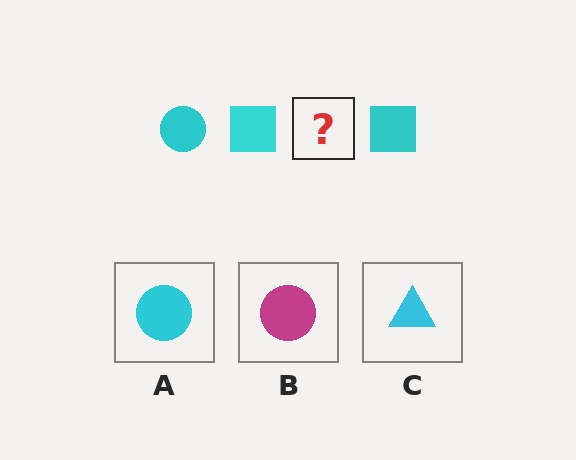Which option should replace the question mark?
Option A.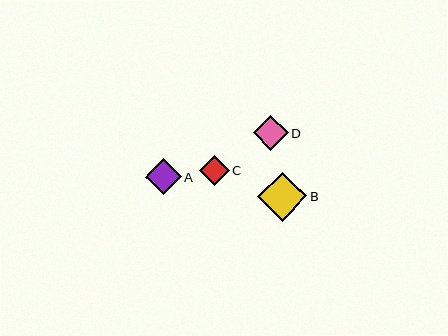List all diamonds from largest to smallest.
From largest to smallest: B, A, D, C.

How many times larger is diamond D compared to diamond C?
Diamond D is approximately 1.1 times the size of diamond C.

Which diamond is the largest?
Diamond B is the largest with a size of approximately 49 pixels.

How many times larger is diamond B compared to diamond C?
Diamond B is approximately 1.6 times the size of diamond C.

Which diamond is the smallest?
Diamond C is the smallest with a size of approximately 30 pixels.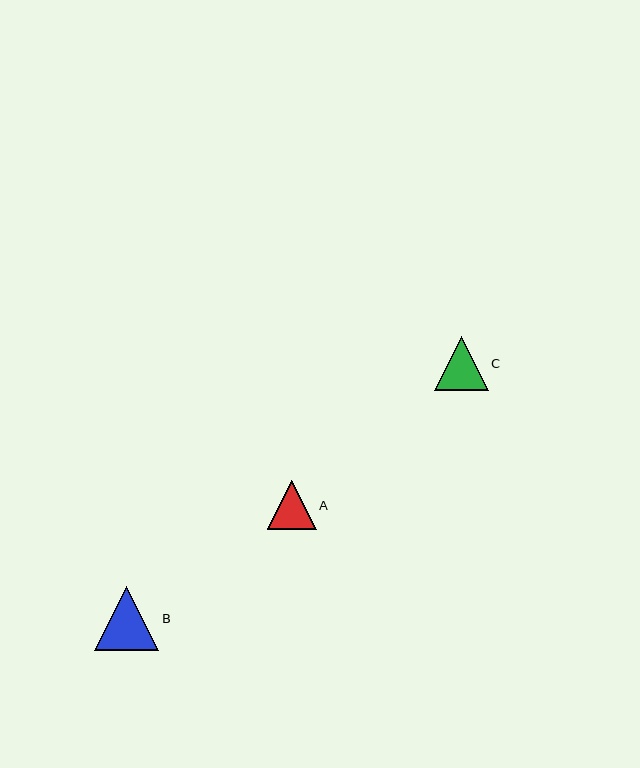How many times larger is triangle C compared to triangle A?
Triangle C is approximately 1.1 times the size of triangle A.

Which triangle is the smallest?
Triangle A is the smallest with a size of approximately 49 pixels.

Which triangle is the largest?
Triangle B is the largest with a size of approximately 64 pixels.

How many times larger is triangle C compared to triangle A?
Triangle C is approximately 1.1 times the size of triangle A.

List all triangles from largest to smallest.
From largest to smallest: B, C, A.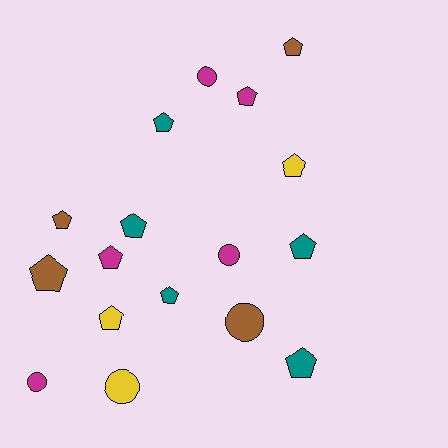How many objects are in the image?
There are 17 objects.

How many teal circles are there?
There are no teal circles.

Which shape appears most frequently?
Pentagon, with 12 objects.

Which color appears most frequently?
Teal, with 5 objects.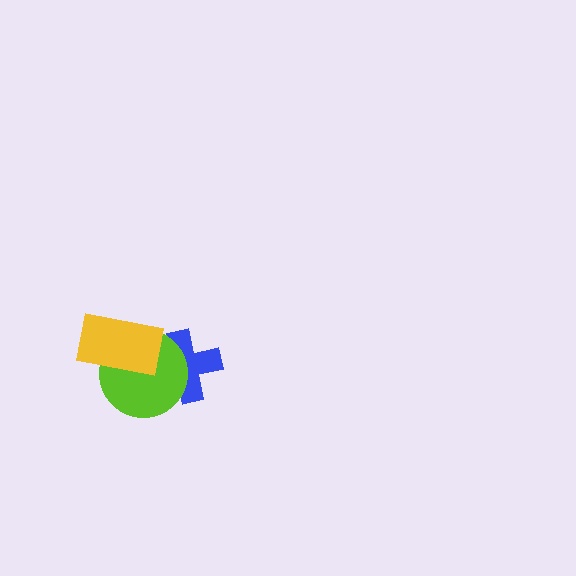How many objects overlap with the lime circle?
2 objects overlap with the lime circle.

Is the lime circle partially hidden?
Yes, it is partially covered by another shape.